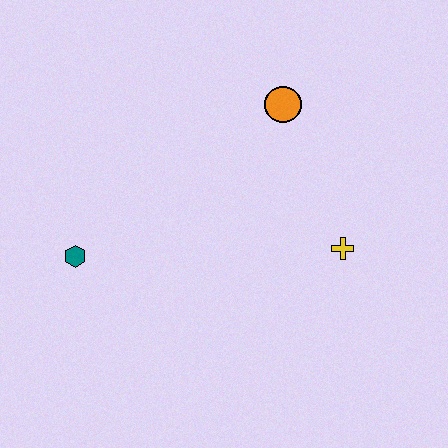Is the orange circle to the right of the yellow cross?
No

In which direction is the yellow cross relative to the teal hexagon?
The yellow cross is to the right of the teal hexagon.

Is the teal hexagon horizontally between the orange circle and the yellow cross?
No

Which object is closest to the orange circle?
The yellow cross is closest to the orange circle.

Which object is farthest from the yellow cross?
The teal hexagon is farthest from the yellow cross.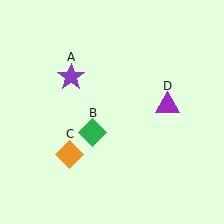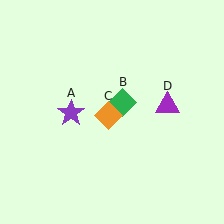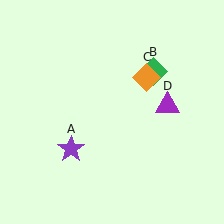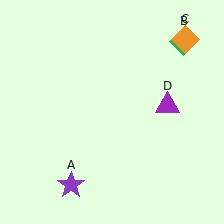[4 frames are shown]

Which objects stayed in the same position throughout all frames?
Purple triangle (object D) remained stationary.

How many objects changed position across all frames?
3 objects changed position: purple star (object A), green diamond (object B), orange diamond (object C).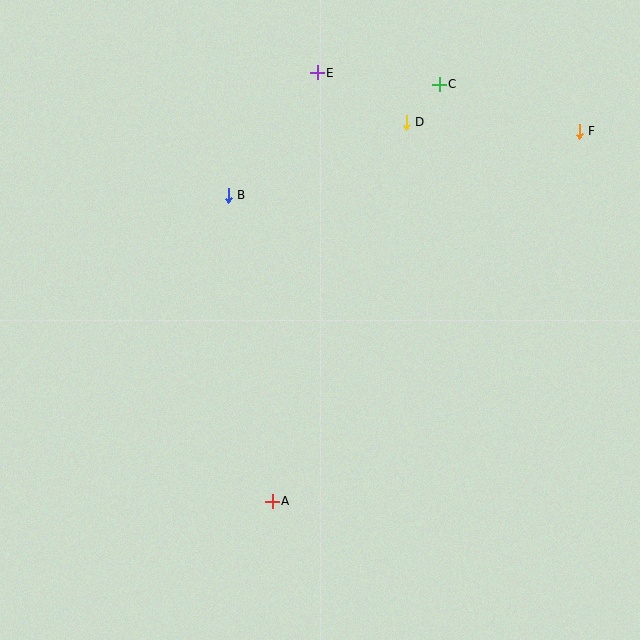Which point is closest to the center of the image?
Point B at (228, 195) is closest to the center.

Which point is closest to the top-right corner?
Point F is closest to the top-right corner.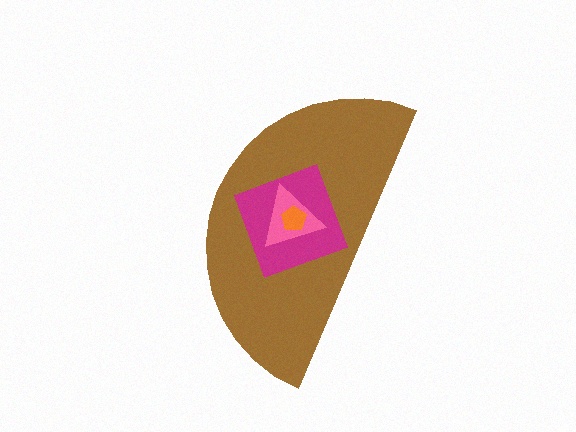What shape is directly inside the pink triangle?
The orange pentagon.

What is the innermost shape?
The orange pentagon.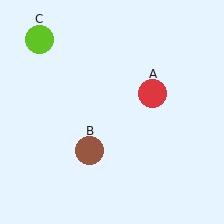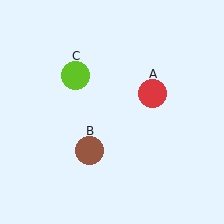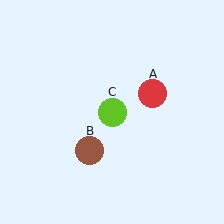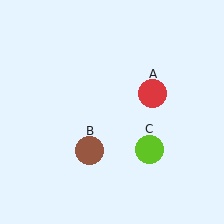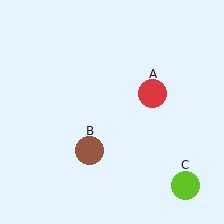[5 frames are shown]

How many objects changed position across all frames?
1 object changed position: lime circle (object C).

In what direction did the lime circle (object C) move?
The lime circle (object C) moved down and to the right.